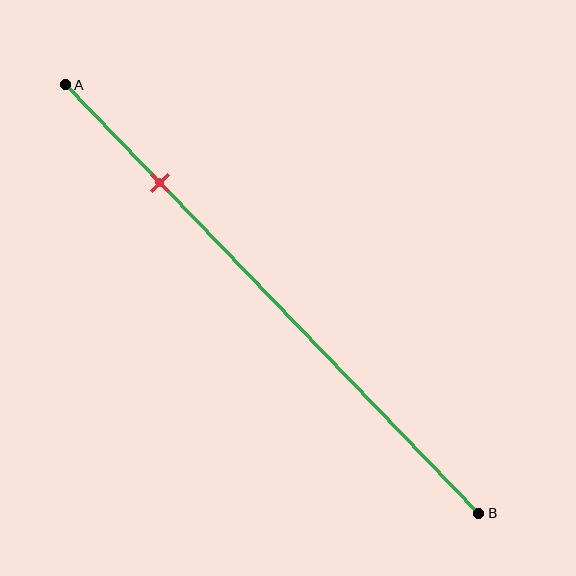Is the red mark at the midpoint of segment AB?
No, the mark is at about 25% from A, not at the 50% midpoint.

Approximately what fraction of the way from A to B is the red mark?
The red mark is approximately 25% of the way from A to B.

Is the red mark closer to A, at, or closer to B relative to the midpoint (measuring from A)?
The red mark is closer to point A than the midpoint of segment AB.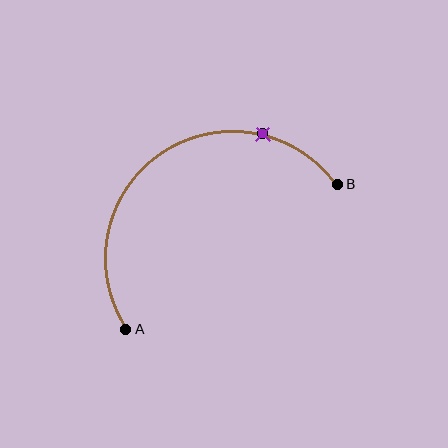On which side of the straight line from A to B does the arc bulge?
The arc bulges above and to the left of the straight line connecting A and B.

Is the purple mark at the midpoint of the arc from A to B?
No. The purple mark lies on the arc but is closer to endpoint B. The arc midpoint would be at the point on the curve equidistant along the arc from both A and B.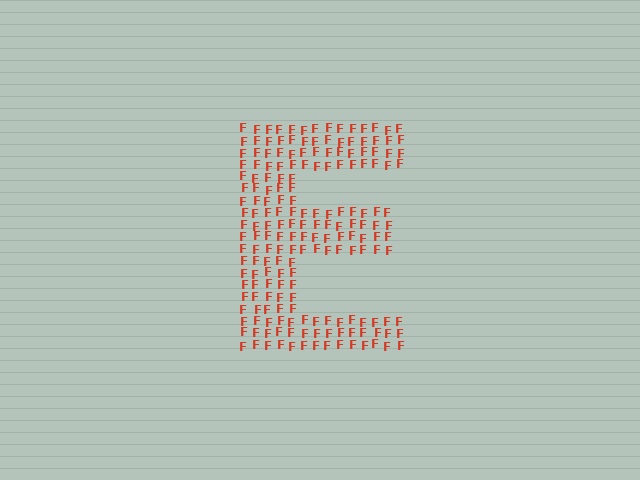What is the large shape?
The large shape is the letter E.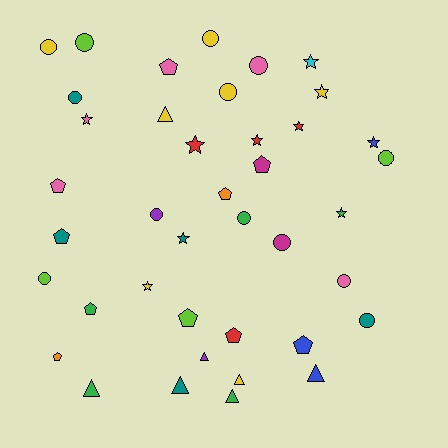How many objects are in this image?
There are 40 objects.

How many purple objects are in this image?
There are 2 purple objects.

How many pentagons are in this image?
There are 10 pentagons.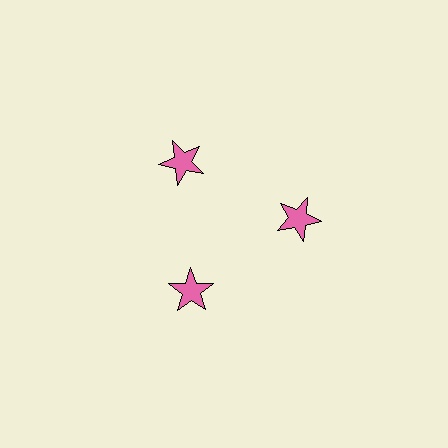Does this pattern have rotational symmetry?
Yes, this pattern has 3-fold rotational symmetry. It looks the same after rotating 120 degrees around the center.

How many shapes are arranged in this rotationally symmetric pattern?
There are 3 shapes, arranged in 3 groups of 1.